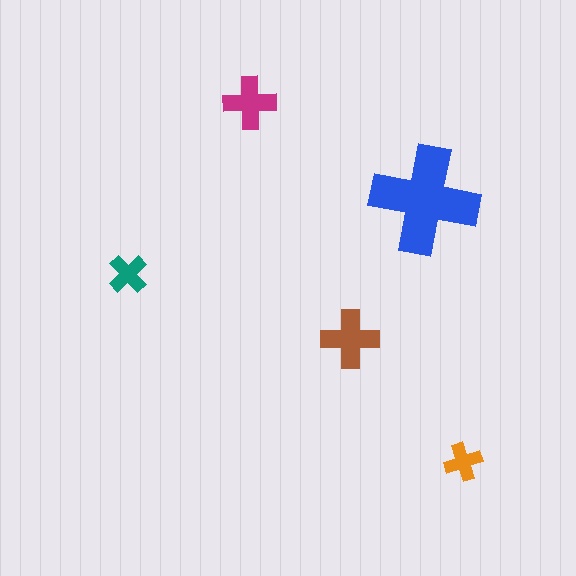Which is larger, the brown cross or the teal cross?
The brown one.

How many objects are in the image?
There are 5 objects in the image.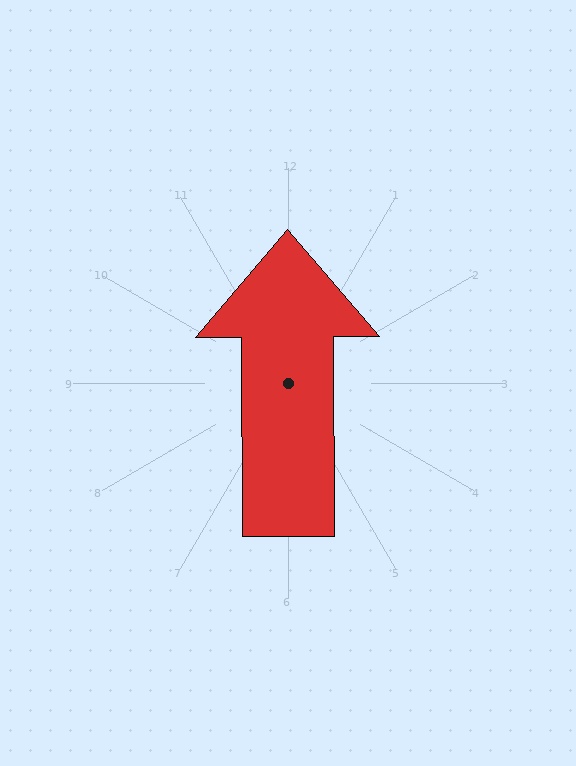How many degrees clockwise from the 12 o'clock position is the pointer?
Approximately 360 degrees.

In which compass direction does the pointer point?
North.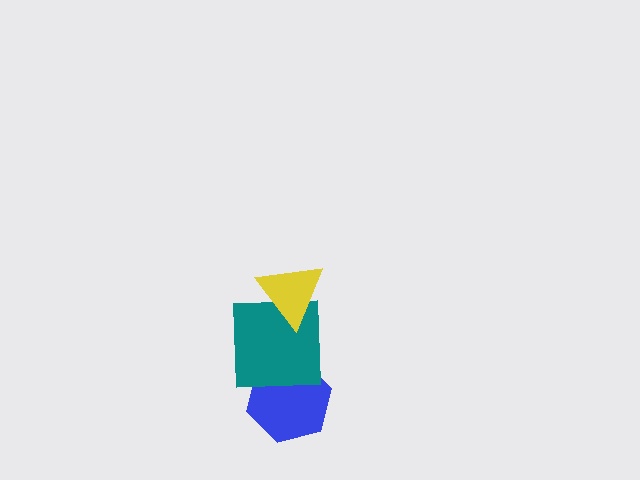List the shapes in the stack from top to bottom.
From top to bottom: the yellow triangle, the teal square, the blue hexagon.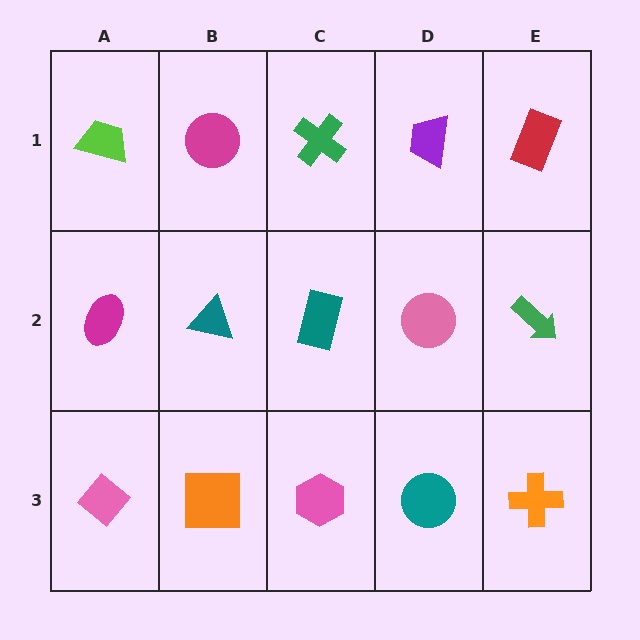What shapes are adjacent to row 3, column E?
A green arrow (row 2, column E), a teal circle (row 3, column D).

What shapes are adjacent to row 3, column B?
A teal triangle (row 2, column B), a pink diamond (row 3, column A), a pink hexagon (row 3, column C).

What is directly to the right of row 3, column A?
An orange square.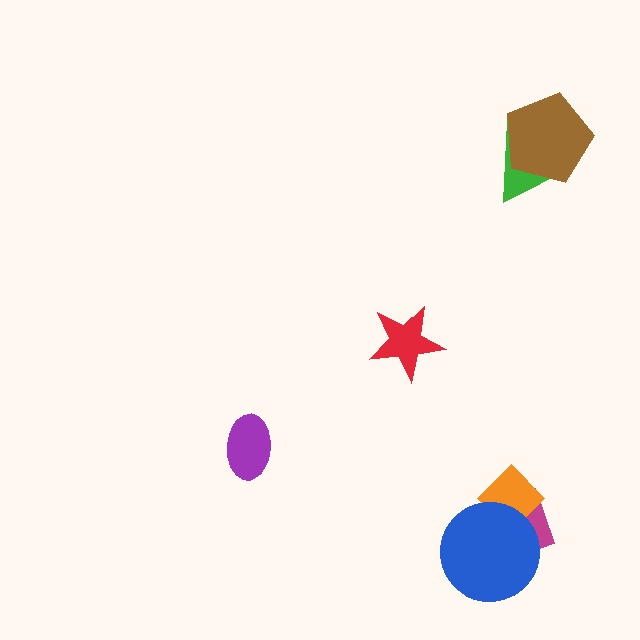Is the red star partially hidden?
No, no other shape covers it.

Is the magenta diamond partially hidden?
Yes, it is partially covered by another shape.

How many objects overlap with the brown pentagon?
1 object overlaps with the brown pentagon.